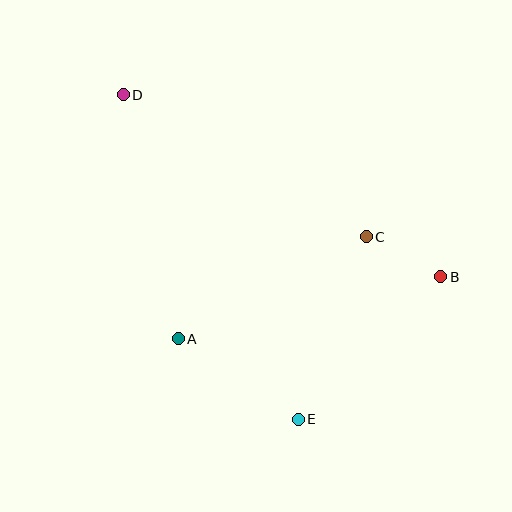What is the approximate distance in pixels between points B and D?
The distance between B and D is approximately 366 pixels.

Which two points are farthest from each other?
Points D and E are farthest from each other.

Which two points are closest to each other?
Points B and C are closest to each other.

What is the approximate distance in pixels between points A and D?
The distance between A and D is approximately 250 pixels.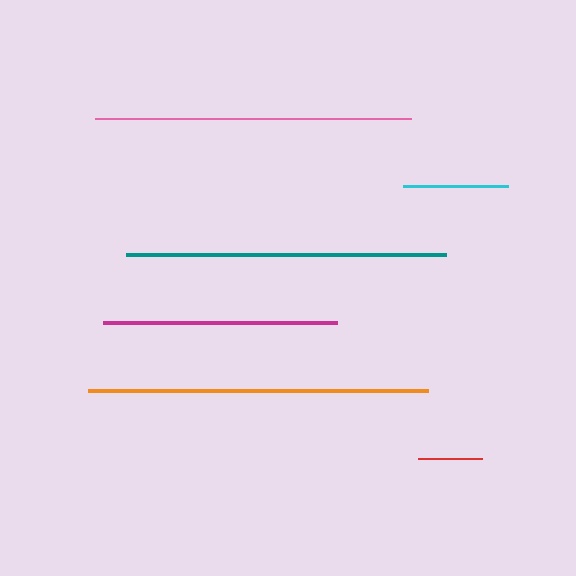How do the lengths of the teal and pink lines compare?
The teal and pink lines are approximately the same length.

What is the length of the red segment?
The red segment is approximately 63 pixels long.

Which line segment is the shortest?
The red line is the shortest at approximately 63 pixels.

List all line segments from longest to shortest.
From longest to shortest: orange, teal, pink, magenta, cyan, red.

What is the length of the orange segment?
The orange segment is approximately 340 pixels long.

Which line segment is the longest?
The orange line is the longest at approximately 340 pixels.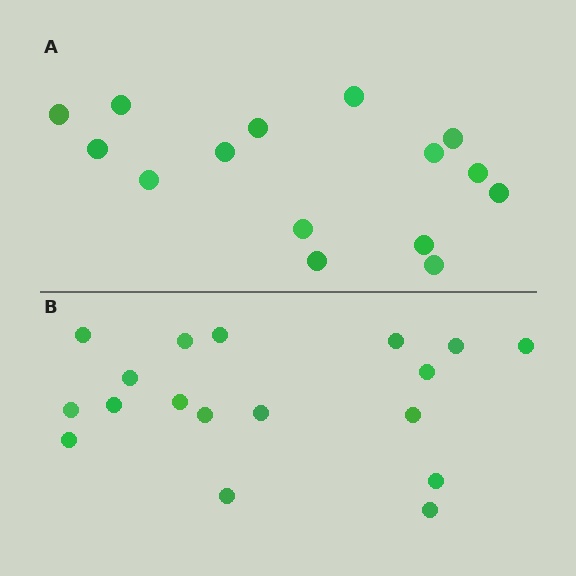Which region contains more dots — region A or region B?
Region B (the bottom region) has more dots.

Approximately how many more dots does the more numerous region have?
Region B has just a few more — roughly 2 or 3 more dots than region A.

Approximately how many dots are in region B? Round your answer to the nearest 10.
About 20 dots. (The exact count is 18, which rounds to 20.)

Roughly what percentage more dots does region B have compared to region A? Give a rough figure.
About 20% more.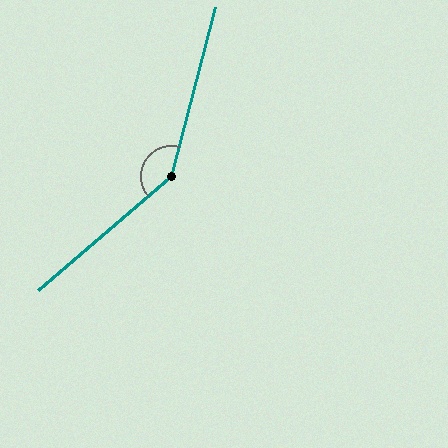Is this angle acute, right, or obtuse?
It is obtuse.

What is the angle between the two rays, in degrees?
Approximately 145 degrees.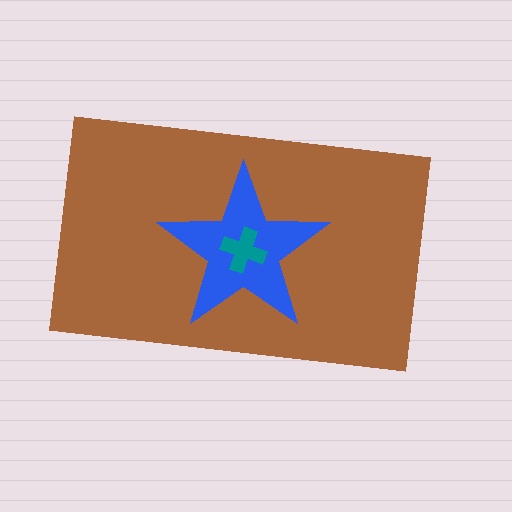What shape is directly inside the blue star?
The teal cross.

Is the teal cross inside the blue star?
Yes.